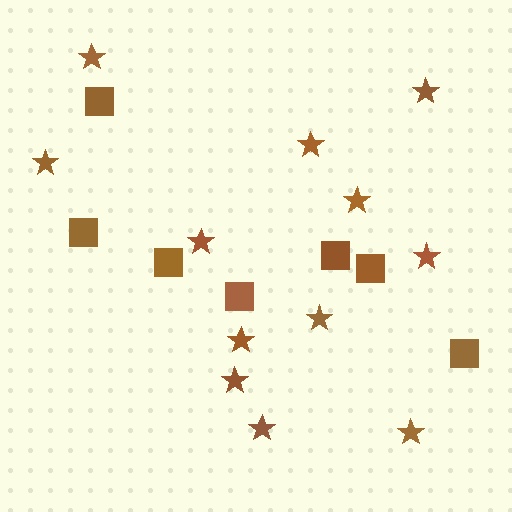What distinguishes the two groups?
There are 2 groups: one group of stars (12) and one group of squares (7).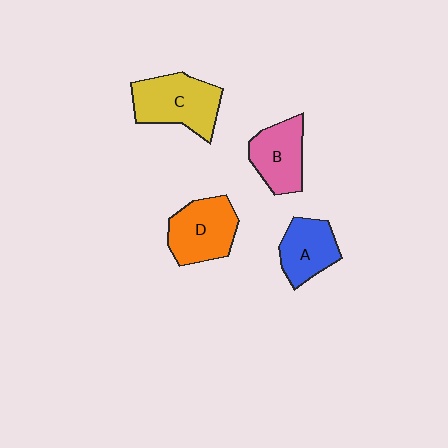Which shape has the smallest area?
Shape A (blue).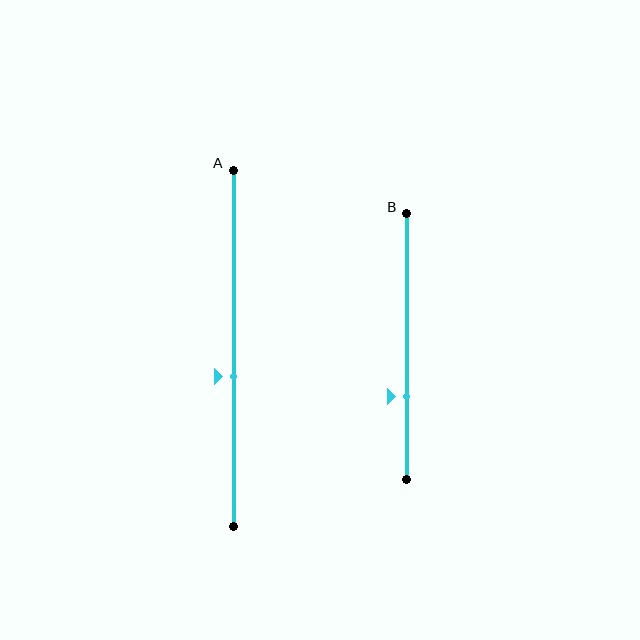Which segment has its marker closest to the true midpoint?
Segment A has its marker closest to the true midpoint.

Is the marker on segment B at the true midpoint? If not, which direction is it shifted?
No, the marker on segment B is shifted downward by about 19% of the segment length.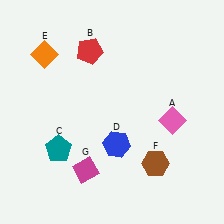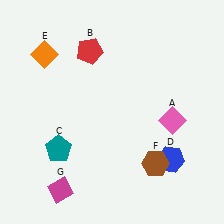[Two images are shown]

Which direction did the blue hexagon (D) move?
The blue hexagon (D) moved right.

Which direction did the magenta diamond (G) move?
The magenta diamond (G) moved left.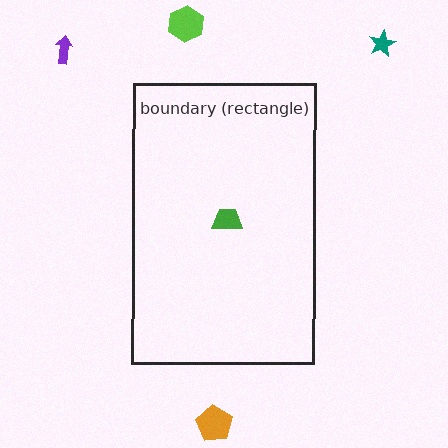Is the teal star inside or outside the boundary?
Outside.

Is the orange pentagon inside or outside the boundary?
Outside.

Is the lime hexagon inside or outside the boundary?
Outside.